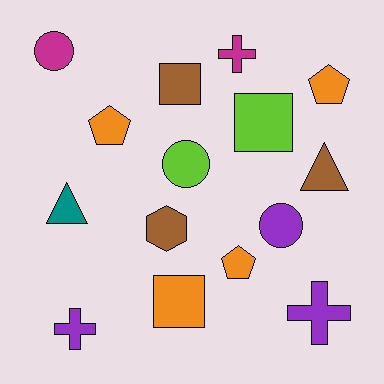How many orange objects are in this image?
There are 4 orange objects.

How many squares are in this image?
There are 3 squares.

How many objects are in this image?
There are 15 objects.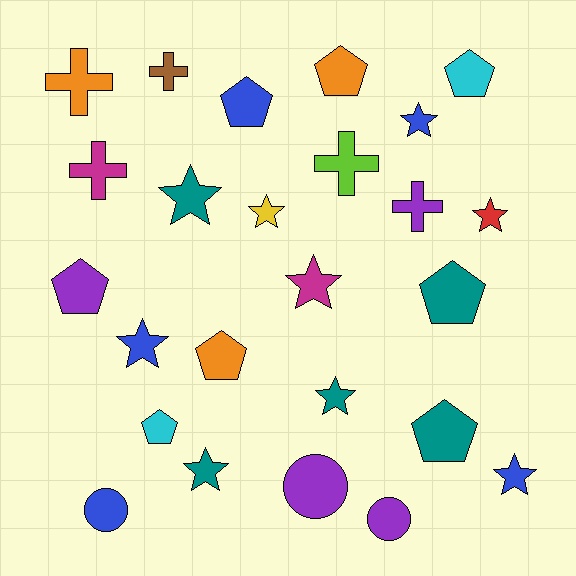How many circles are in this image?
There are 3 circles.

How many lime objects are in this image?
There is 1 lime object.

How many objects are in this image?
There are 25 objects.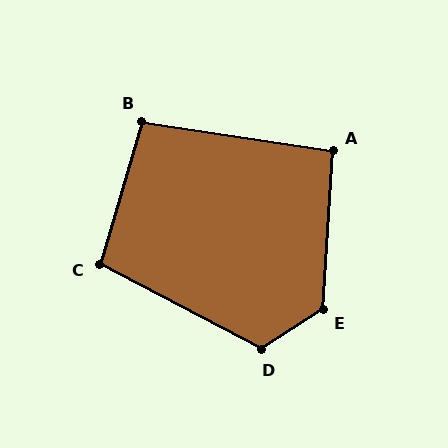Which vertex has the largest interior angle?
E, at approximately 126 degrees.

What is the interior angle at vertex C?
Approximately 101 degrees (obtuse).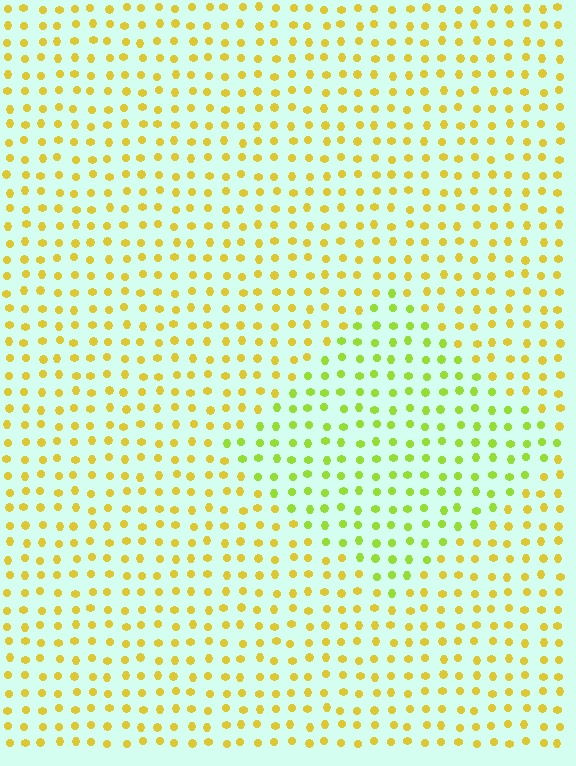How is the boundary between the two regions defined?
The boundary is defined purely by a slight shift in hue (about 34 degrees). Spacing, size, and orientation are identical on both sides.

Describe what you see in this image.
The image is filled with small yellow elements in a uniform arrangement. A diamond-shaped region is visible where the elements are tinted to a slightly different hue, forming a subtle color boundary.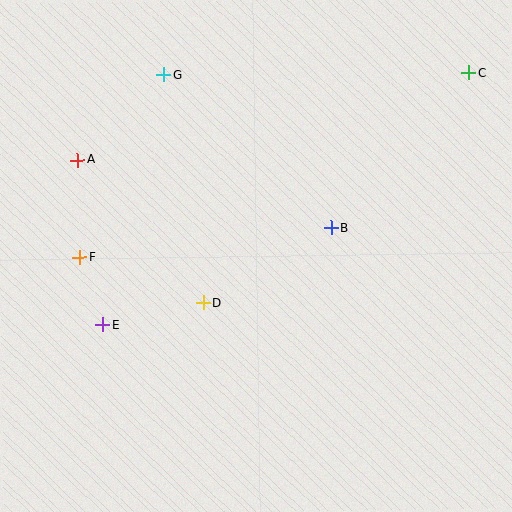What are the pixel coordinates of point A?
Point A is at (77, 160).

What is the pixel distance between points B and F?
The distance between B and F is 253 pixels.